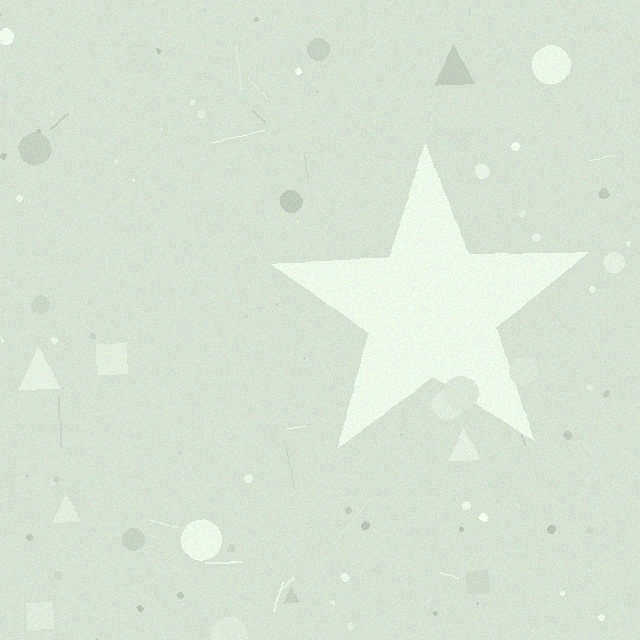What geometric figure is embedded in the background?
A star is embedded in the background.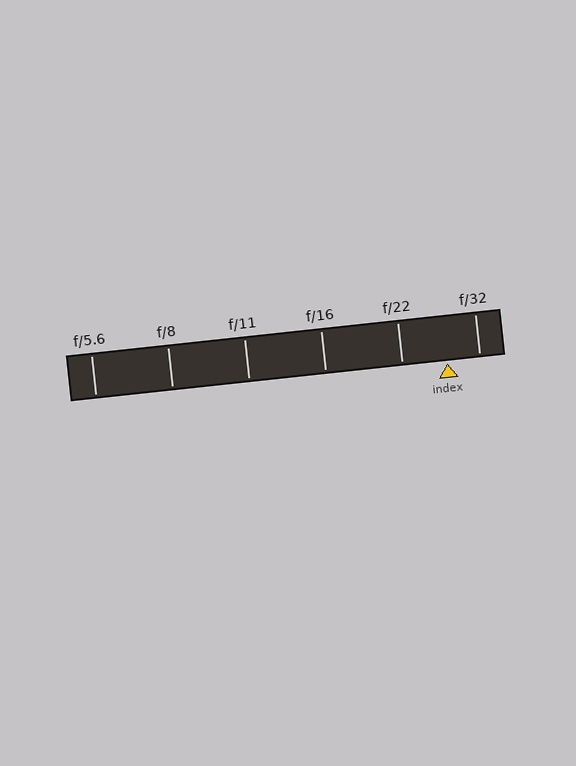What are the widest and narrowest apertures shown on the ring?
The widest aperture shown is f/5.6 and the narrowest is f/32.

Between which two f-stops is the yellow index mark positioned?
The index mark is between f/22 and f/32.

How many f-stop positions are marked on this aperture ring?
There are 6 f-stop positions marked.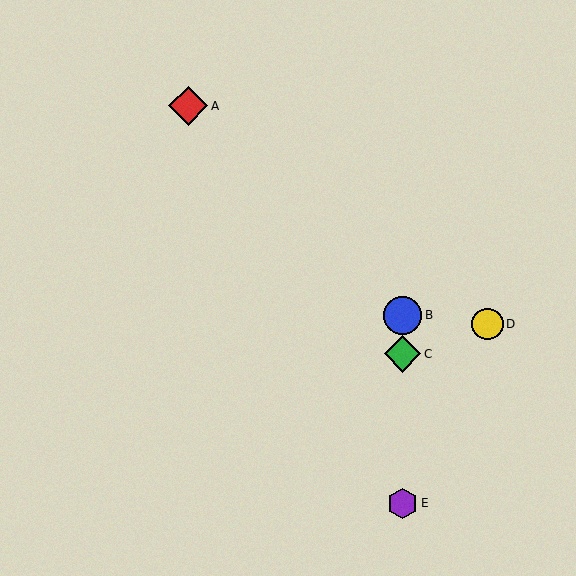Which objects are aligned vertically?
Objects B, C, E are aligned vertically.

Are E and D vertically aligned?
No, E is at x≈402 and D is at x≈488.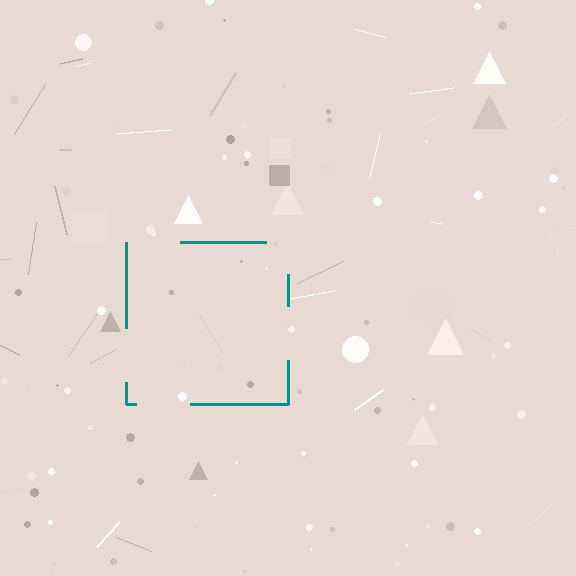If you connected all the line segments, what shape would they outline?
They would outline a square.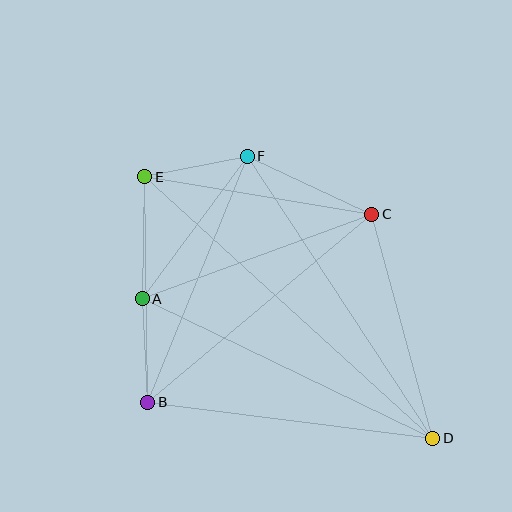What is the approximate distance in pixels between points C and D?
The distance between C and D is approximately 232 pixels.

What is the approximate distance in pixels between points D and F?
The distance between D and F is approximately 338 pixels.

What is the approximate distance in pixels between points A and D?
The distance between A and D is approximately 322 pixels.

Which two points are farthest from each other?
Points D and E are farthest from each other.